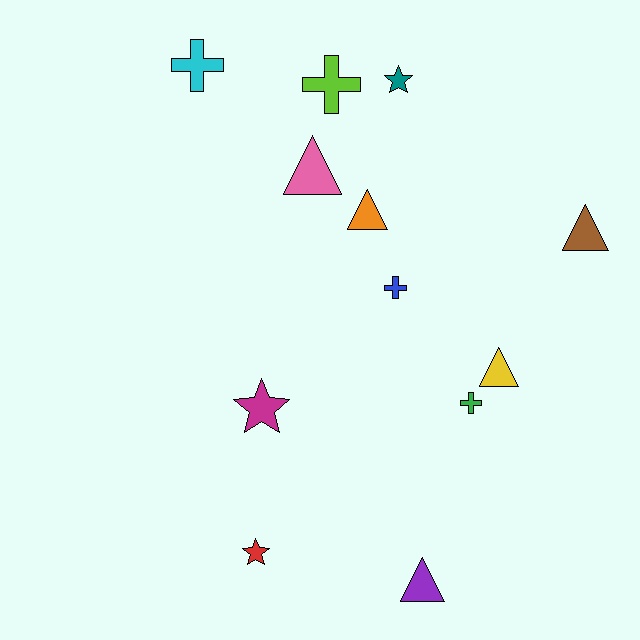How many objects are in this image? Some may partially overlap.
There are 12 objects.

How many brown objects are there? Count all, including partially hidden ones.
There is 1 brown object.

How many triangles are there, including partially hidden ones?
There are 5 triangles.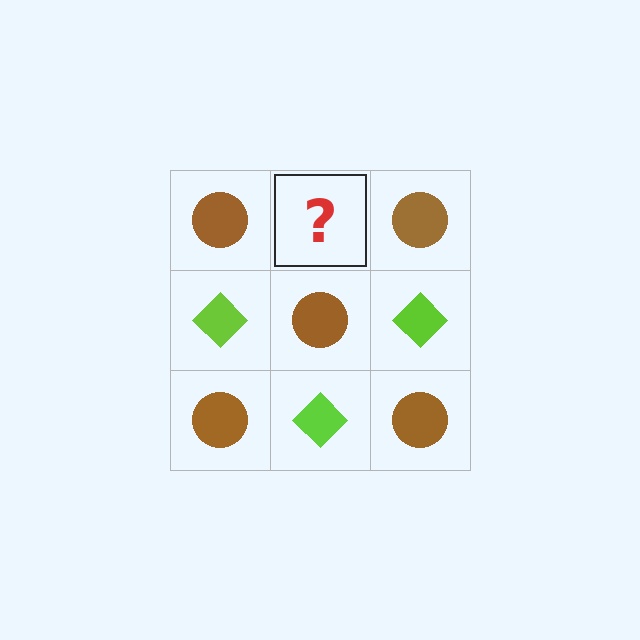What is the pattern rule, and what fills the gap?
The rule is that it alternates brown circle and lime diamond in a checkerboard pattern. The gap should be filled with a lime diamond.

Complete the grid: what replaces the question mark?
The question mark should be replaced with a lime diamond.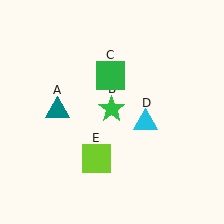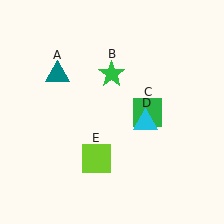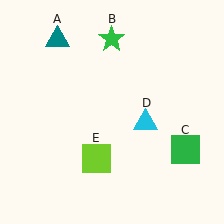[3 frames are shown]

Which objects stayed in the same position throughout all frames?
Cyan triangle (object D) and lime square (object E) remained stationary.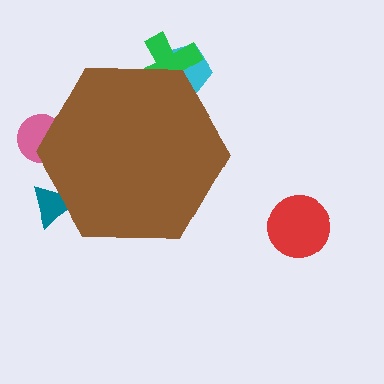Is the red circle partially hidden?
No, the red circle is fully visible.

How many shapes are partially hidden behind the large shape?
4 shapes are partially hidden.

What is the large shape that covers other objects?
A brown hexagon.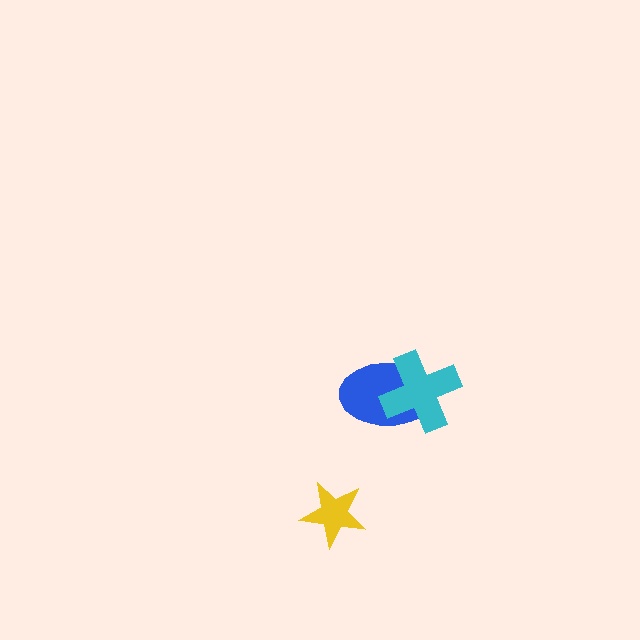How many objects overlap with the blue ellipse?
1 object overlaps with the blue ellipse.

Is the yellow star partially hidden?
No, no other shape covers it.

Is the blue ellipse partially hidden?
Yes, it is partially covered by another shape.